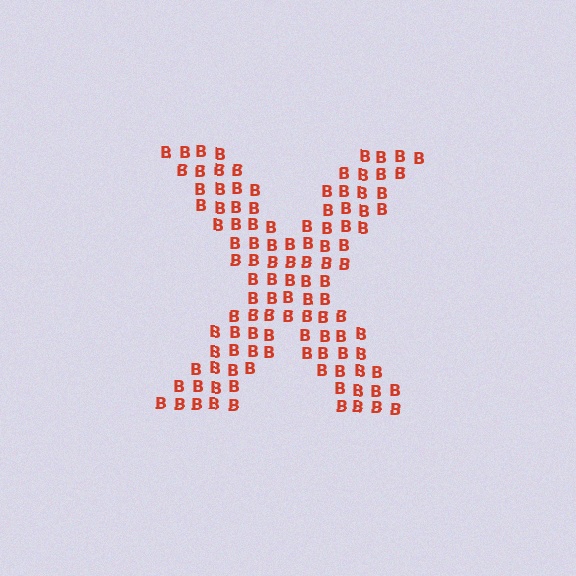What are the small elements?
The small elements are letter B's.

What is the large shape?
The large shape is the letter X.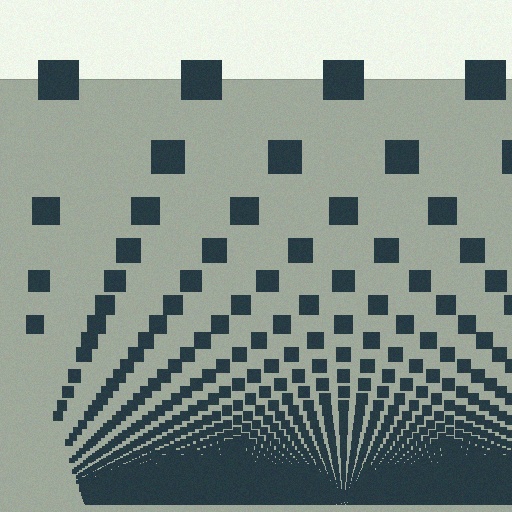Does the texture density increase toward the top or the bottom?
Density increases toward the bottom.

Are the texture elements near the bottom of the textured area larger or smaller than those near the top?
Smaller. The gradient is inverted — elements near the bottom are smaller and denser.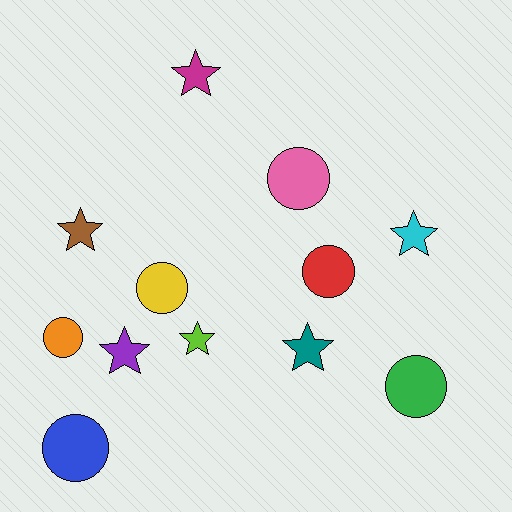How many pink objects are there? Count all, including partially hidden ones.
There is 1 pink object.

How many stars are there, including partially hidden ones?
There are 6 stars.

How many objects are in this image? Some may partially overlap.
There are 12 objects.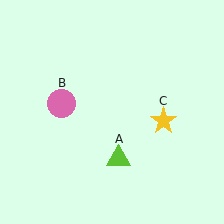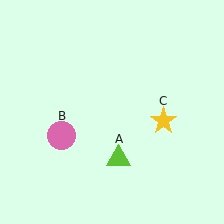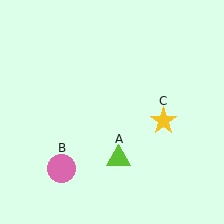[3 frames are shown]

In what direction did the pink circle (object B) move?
The pink circle (object B) moved down.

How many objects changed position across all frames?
1 object changed position: pink circle (object B).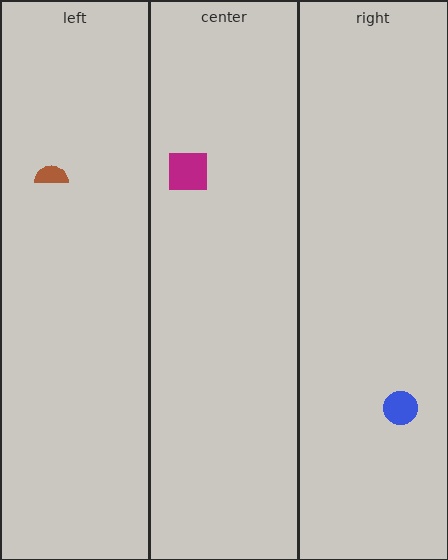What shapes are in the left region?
The brown semicircle.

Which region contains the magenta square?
The center region.